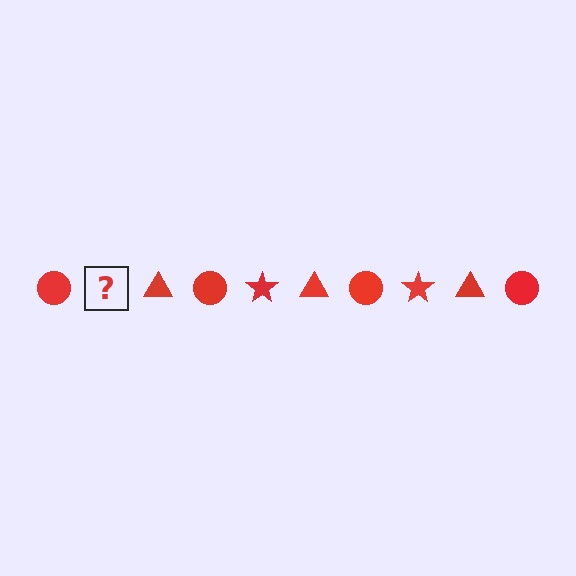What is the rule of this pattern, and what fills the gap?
The rule is that the pattern cycles through circle, star, triangle shapes in red. The gap should be filled with a red star.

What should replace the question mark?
The question mark should be replaced with a red star.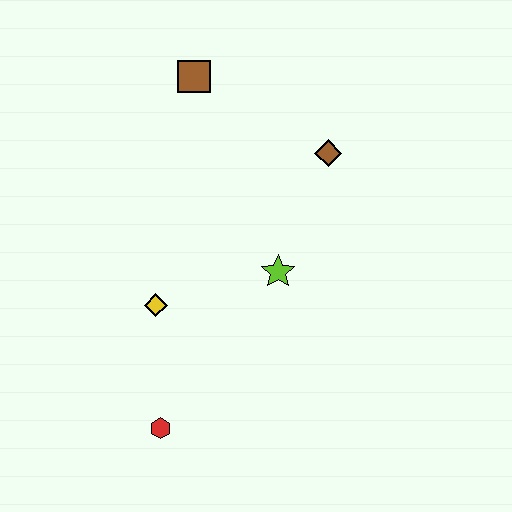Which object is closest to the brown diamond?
The lime star is closest to the brown diamond.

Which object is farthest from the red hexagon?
The brown square is farthest from the red hexagon.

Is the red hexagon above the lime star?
No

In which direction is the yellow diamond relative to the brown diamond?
The yellow diamond is to the left of the brown diamond.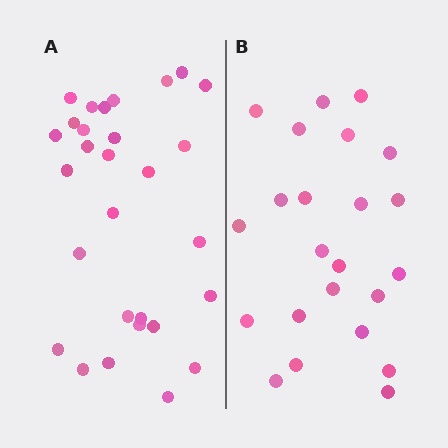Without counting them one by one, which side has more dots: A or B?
Region A (the left region) has more dots.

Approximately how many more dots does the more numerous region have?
Region A has about 6 more dots than region B.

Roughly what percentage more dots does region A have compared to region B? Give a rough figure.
About 25% more.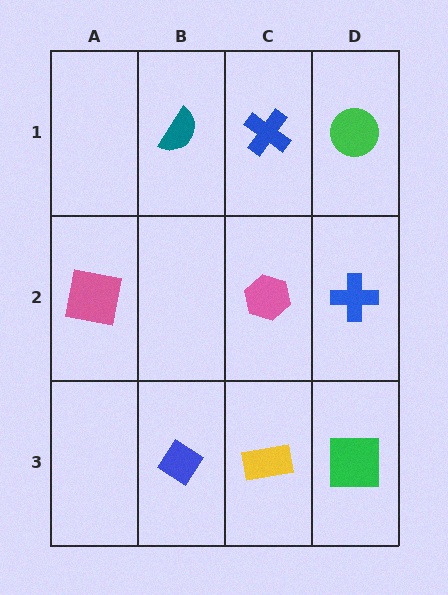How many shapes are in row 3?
3 shapes.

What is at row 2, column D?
A blue cross.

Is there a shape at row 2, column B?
No, that cell is empty.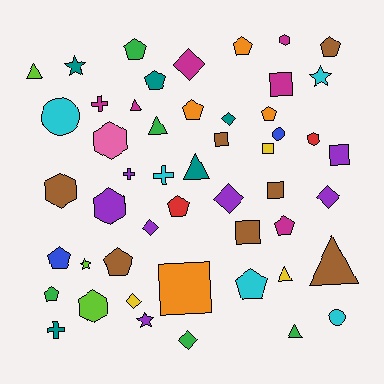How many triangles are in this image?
There are 7 triangles.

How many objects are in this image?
There are 50 objects.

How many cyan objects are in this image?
There are 5 cyan objects.